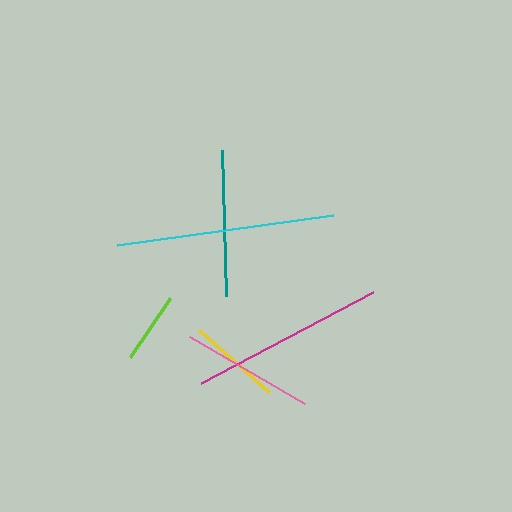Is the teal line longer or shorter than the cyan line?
The cyan line is longer than the teal line.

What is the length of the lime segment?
The lime segment is approximately 72 pixels long.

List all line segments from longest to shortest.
From longest to shortest: cyan, magenta, teal, pink, yellow, lime.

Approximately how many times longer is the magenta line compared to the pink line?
The magenta line is approximately 1.5 times the length of the pink line.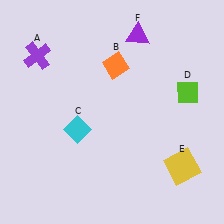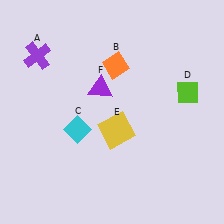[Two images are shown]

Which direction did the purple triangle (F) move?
The purple triangle (F) moved down.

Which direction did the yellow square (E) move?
The yellow square (E) moved left.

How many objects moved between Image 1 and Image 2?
2 objects moved between the two images.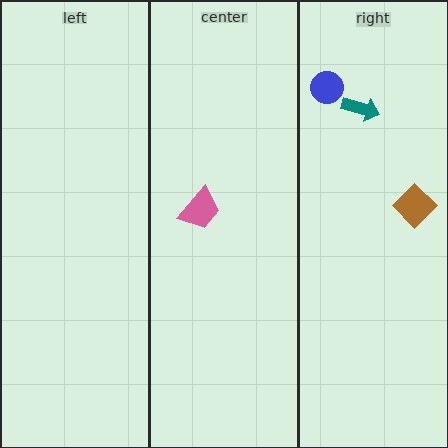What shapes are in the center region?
The pink trapezoid.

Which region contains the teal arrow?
The right region.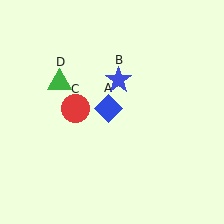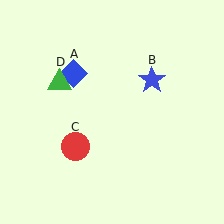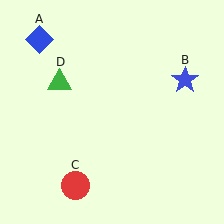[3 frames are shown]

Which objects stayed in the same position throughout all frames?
Green triangle (object D) remained stationary.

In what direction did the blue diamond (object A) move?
The blue diamond (object A) moved up and to the left.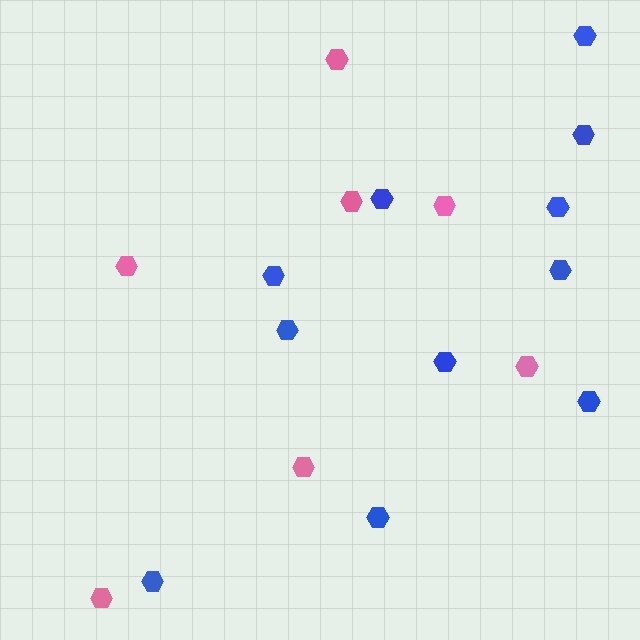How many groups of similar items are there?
There are 2 groups: one group of pink hexagons (7) and one group of blue hexagons (11).